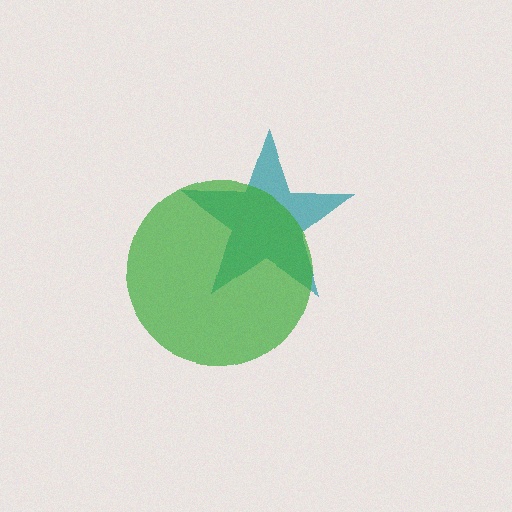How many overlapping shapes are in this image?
There are 2 overlapping shapes in the image.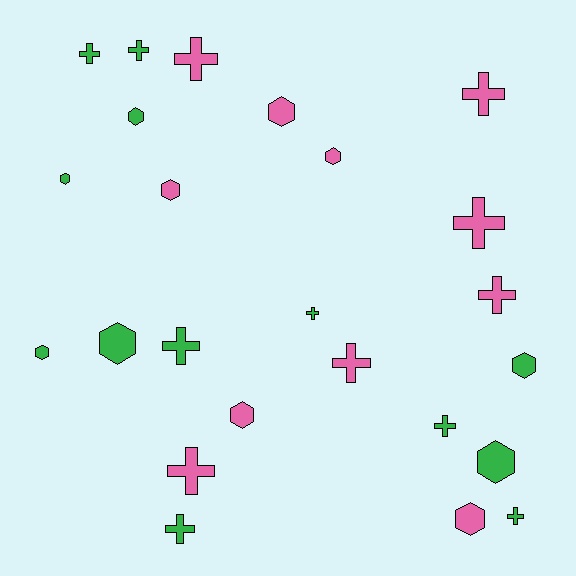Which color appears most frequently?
Green, with 13 objects.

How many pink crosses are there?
There are 6 pink crosses.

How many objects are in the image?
There are 24 objects.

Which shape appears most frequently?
Cross, with 13 objects.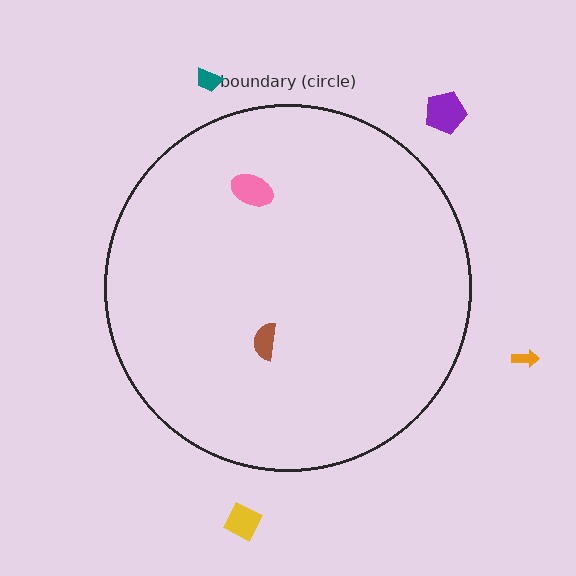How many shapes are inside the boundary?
2 inside, 4 outside.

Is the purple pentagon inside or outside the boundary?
Outside.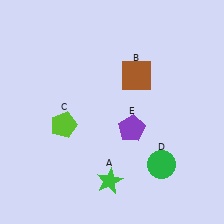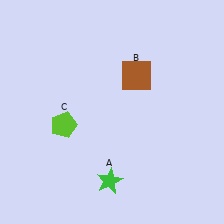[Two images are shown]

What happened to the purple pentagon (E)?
The purple pentagon (E) was removed in Image 2. It was in the bottom-right area of Image 1.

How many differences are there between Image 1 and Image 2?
There are 2 differences between the two images.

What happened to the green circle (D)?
The green circle (D) was removed in Image 2. It was in the bottom-right area of Image 1.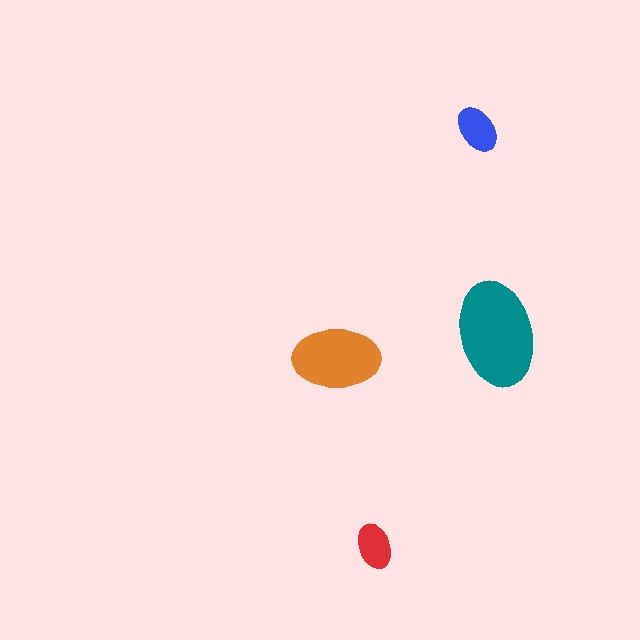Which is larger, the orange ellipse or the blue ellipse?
The orange one.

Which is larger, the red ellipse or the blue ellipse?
The blue one.